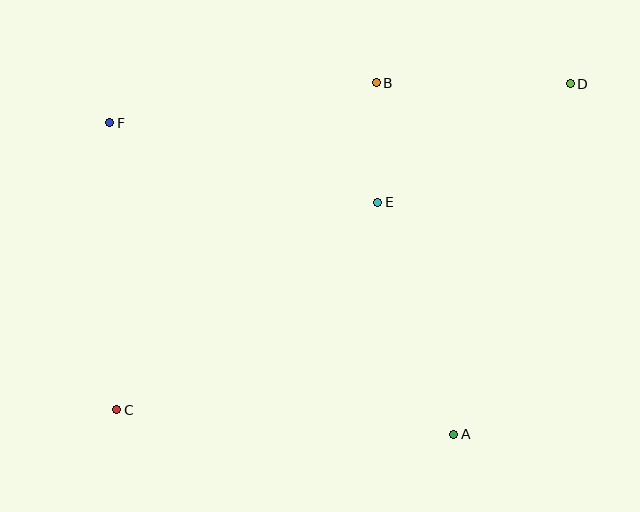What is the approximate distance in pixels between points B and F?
The distance between B and F is approximately 269 pixels.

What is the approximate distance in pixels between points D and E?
The distance between D and E is approximately 226 pixels.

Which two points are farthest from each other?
Points C and D are farthest from each other.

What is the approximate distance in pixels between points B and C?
The distance between B and C is approximately 418 pixels.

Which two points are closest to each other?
Points B and E are closest to each other.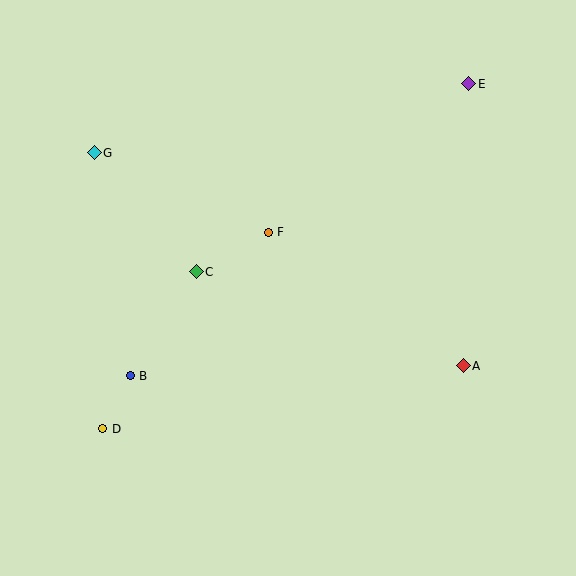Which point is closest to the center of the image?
Point F at (268, 232) is closest to the center.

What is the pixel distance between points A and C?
The distance between A and C is 283 pixels.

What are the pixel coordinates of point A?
Point A is at (463, 366).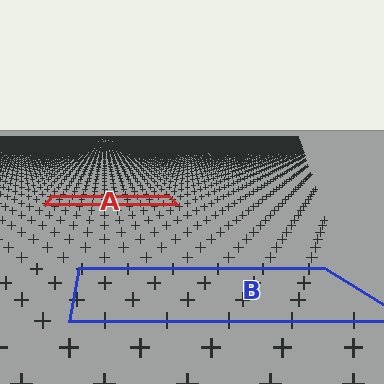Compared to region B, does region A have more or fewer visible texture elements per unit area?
Region A has more texture elements per unit area — they are packed more densely because it is farther away.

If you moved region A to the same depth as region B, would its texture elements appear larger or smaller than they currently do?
They would appear larger. At a closer depth, the same texture elements are projected at a bigger on-screen size.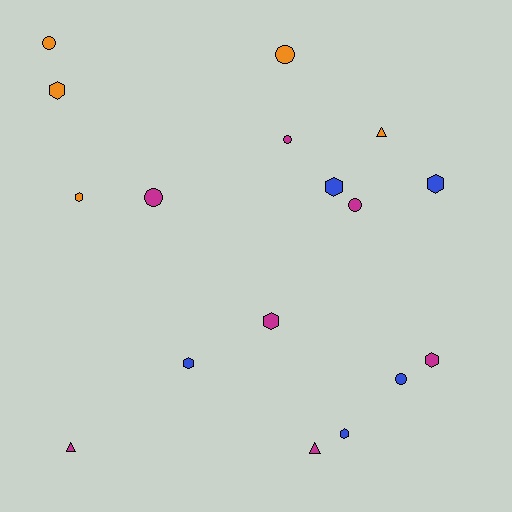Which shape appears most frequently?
Hexagon, with 8 objects.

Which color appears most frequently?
Magenta, with 7 objects.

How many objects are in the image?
There are 17 objects.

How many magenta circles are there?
There are 3 magenta circles.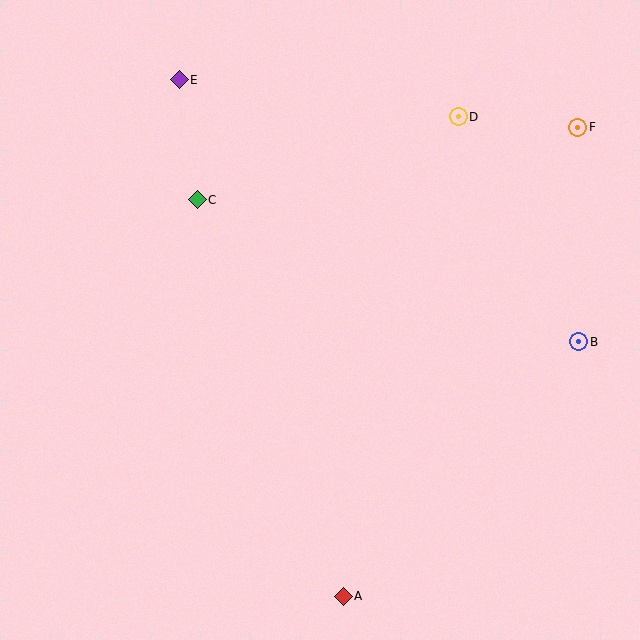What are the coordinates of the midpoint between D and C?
The midpoint between D and C is at (328, 158).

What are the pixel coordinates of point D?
Point D is at (458, 117).